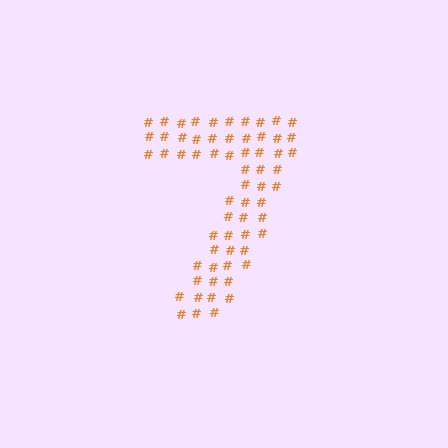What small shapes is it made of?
It is made of small hash symbols.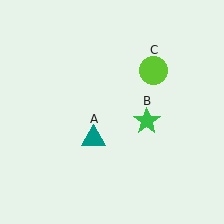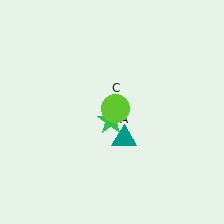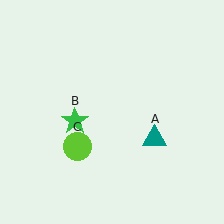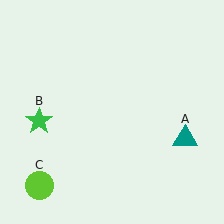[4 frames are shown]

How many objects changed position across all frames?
3 objects changed position: teal triangle (object A), green star (object B), lime circle (object C).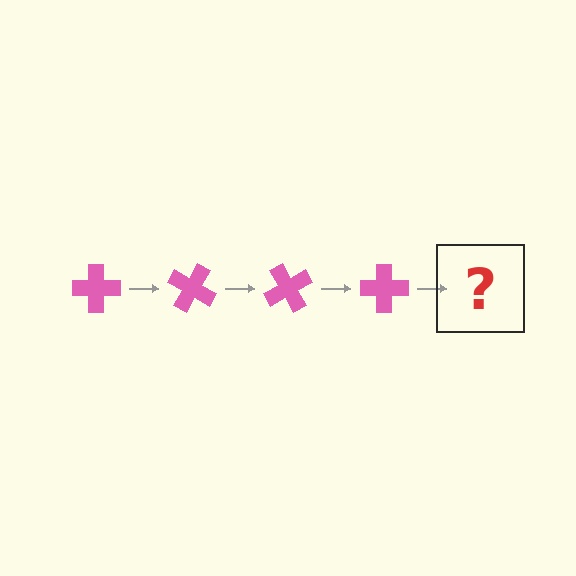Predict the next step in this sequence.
The next step is a pink cross rotated 120 degrees.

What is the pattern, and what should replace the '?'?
The pattern is that the cross rotates 30 degrees each step. The '?' should be a pink cross rotated 120 degrees.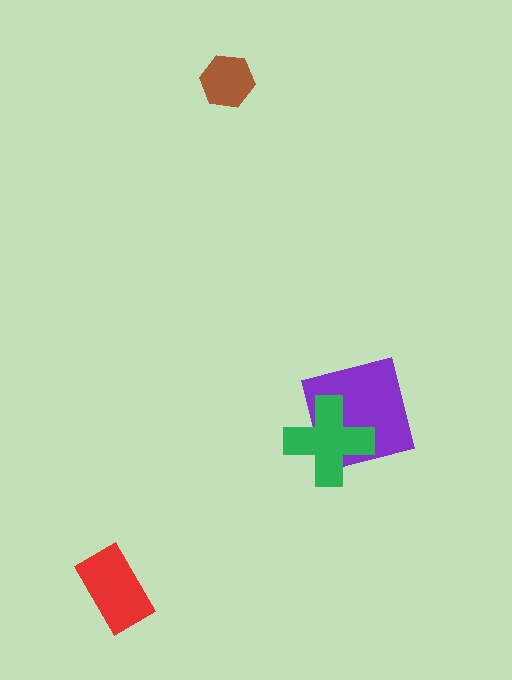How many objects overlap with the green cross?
1 object overlaps with the green cross.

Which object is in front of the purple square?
The green cross is in front of the purple square.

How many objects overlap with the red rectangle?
0 objects overlap with the red rectangle.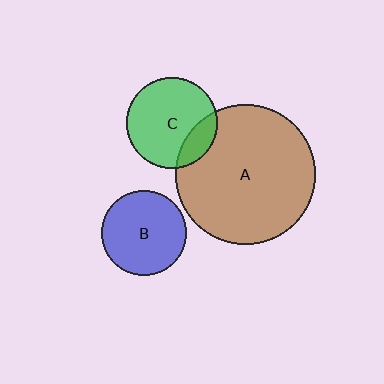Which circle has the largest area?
Circle A (brown).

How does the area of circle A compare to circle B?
Approximately 2.7 times.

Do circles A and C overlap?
Yes.